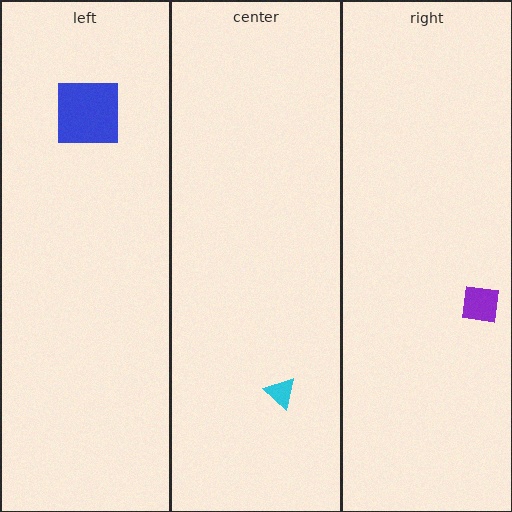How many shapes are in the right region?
1.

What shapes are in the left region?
The blue square.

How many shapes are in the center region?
1.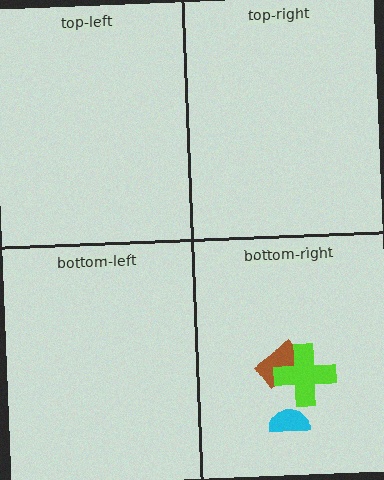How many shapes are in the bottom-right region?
3.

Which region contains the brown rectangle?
The bottom-right region.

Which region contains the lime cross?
The bottom-right region.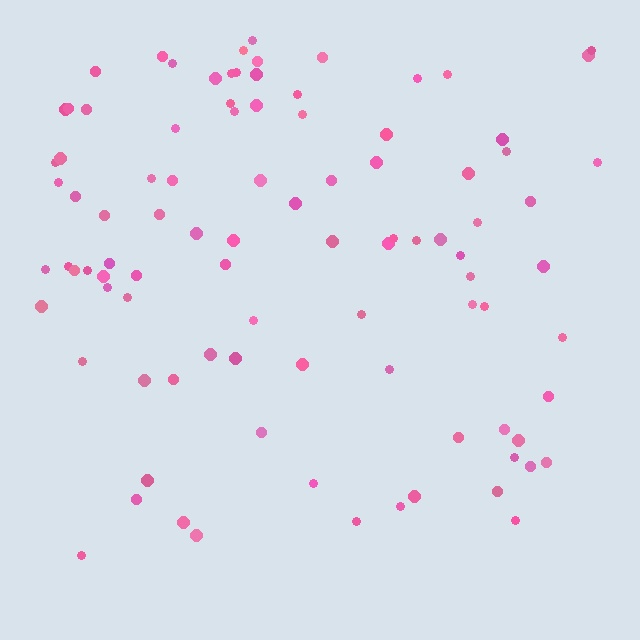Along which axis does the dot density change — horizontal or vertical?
Vertical.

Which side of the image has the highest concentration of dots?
The top.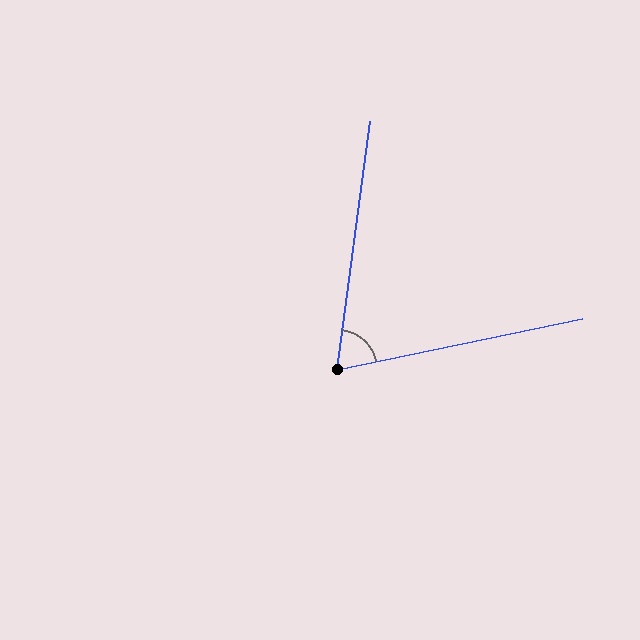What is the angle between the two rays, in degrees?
Approximately 71 degrees.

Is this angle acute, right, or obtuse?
It is acute.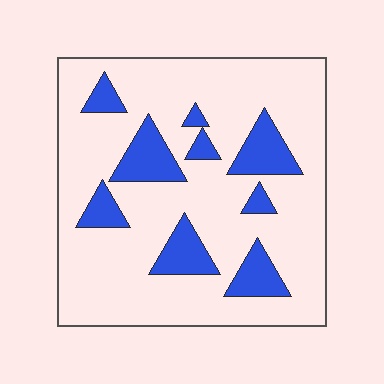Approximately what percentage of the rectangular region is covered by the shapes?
Approximately 20%.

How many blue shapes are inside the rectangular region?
9.